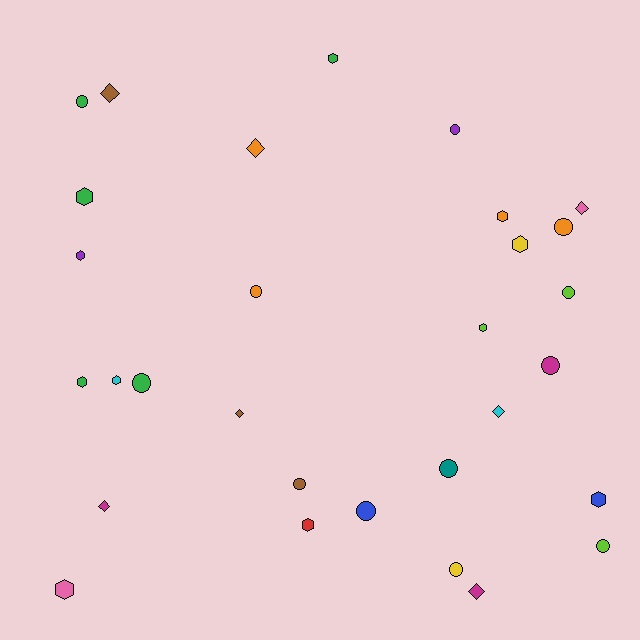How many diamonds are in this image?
There are 7 diamonds.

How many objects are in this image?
There are 30 objects.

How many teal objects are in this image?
There is 1 teal object.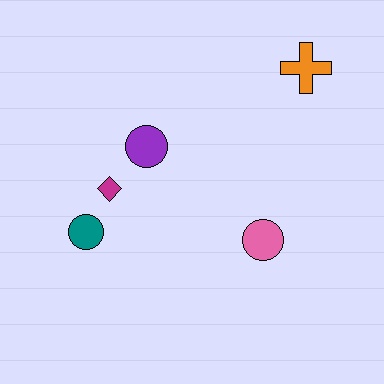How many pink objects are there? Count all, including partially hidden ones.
There is 1 pink object.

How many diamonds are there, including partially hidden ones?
There is 1 diamond.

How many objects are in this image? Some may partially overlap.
There are 5 objects.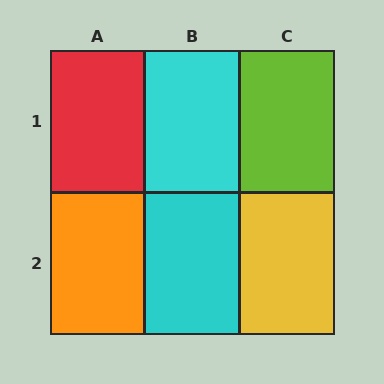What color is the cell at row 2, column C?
Yellow.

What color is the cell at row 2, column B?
Cyan.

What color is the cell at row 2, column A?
Orange.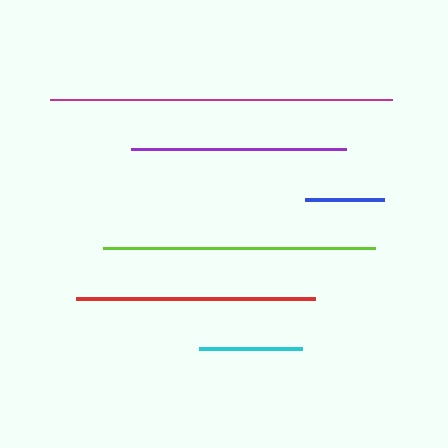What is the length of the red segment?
The red segment is approximately 239 pixels long.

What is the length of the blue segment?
The blue segment is approximately 78 pixels long.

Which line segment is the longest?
The magenta line is the longest at approximately 341 pixels.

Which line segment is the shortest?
The blue line is the shortest at approximately 78 pixels.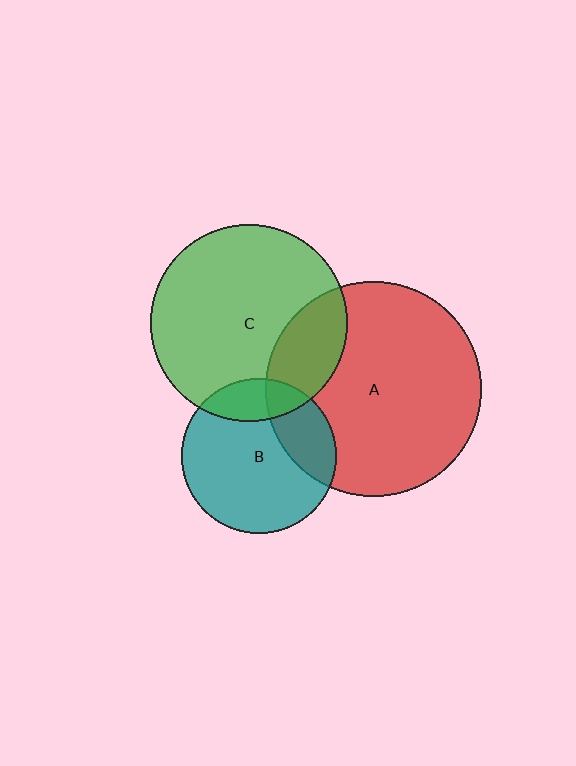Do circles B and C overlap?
Yes.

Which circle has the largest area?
Circle A (red).